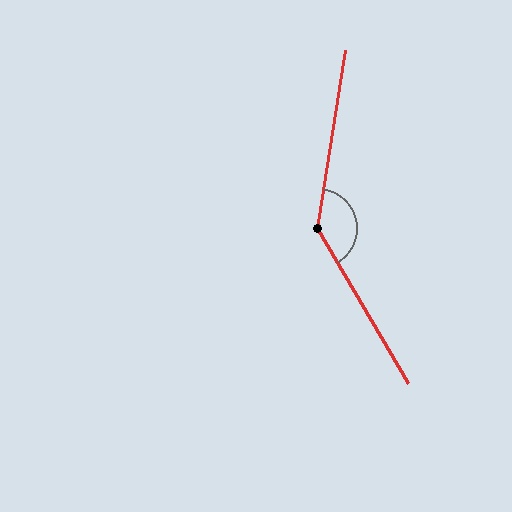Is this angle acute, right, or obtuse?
It is obtuse.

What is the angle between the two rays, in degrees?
Approximately 140 degrees.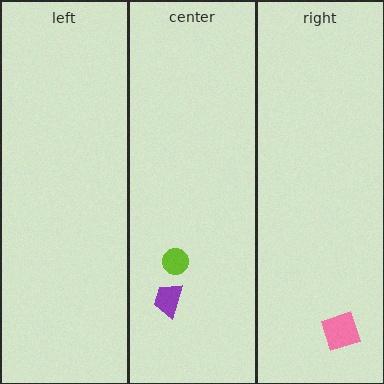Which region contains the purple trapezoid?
The center region.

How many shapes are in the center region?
2.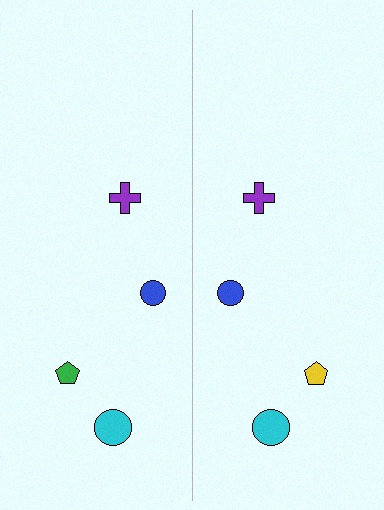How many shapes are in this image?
There are 8 shapes in this image.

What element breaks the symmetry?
The yellow pentagon on the right side breaks the symmetry — its mirror counterpart is green.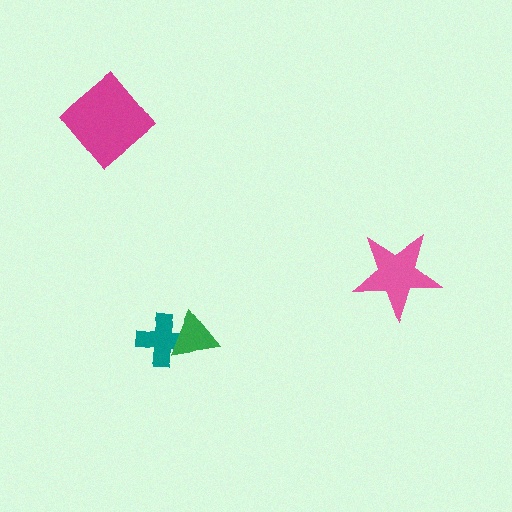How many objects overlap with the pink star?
0 objects overlap with the pink star.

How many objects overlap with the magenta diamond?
0 objects overlap with the magenta diamond.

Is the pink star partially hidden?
No, no other shape covers it.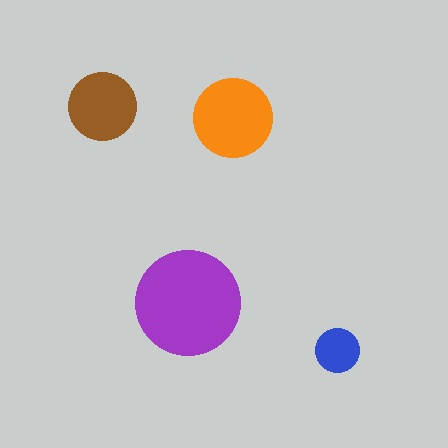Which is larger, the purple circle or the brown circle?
The purple one.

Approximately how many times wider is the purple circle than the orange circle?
About 1.5 times wider.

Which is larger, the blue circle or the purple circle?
The purple one.